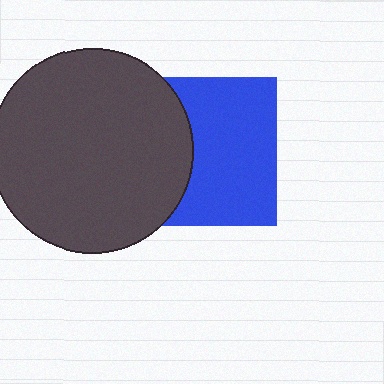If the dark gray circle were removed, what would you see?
You would see the complete blue square.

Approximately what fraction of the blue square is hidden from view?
Roughly 38% of the blue square is hidden behind the dark gray circle.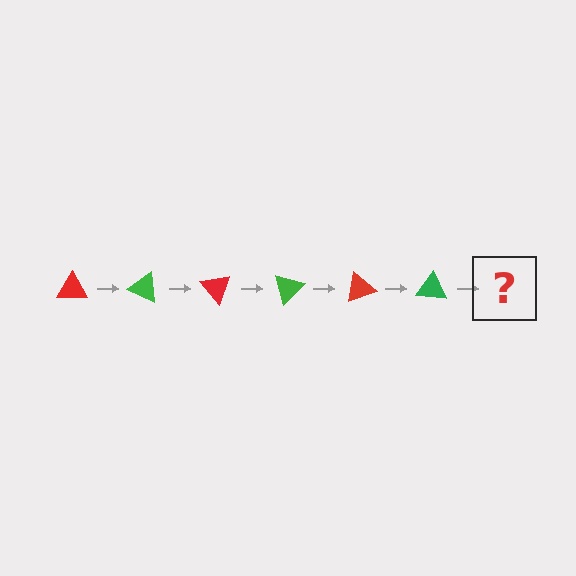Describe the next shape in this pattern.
It should be a red triangle, rotated 150 degrees from the start.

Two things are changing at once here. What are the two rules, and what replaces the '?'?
The two rules are that it rotates 25 degrees each step and the color cycles through red and green. The '?' should be a red triangle, rotated 150 degrees from the start.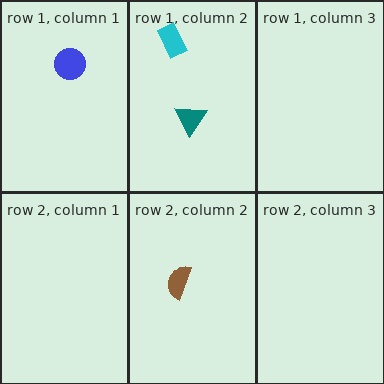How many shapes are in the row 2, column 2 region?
1.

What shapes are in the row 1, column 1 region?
The blue circle.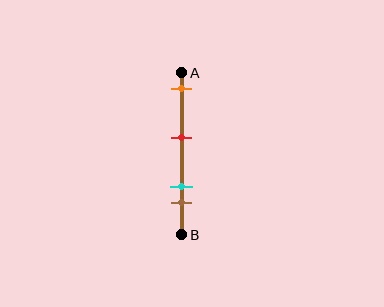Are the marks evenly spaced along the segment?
No, the marks are not evenly spaced.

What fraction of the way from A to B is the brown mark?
The brown mark is approximately 80% (0.8) of the way from A to B.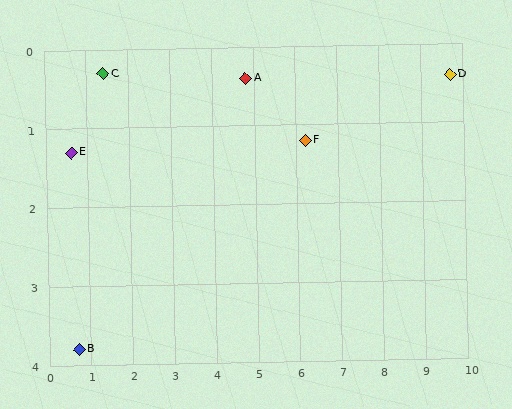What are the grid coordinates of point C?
Point C is at approximately (1.4, 0.3).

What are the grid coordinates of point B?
Point B is at approximately (0.7, 3.8).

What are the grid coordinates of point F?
Point F is at approximately (6.2, 1.2).